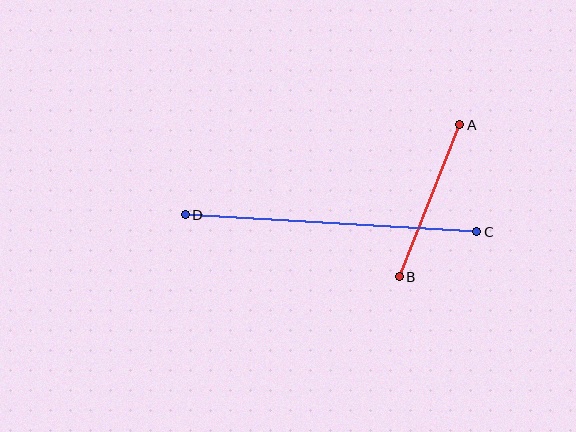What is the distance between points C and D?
The distance is approximately 292 pixels.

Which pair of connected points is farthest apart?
Points C and D are farthest apart.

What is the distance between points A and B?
The distance is approximately 164 pixels.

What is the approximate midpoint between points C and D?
The midpoint is at approximately (331, 223) pixels.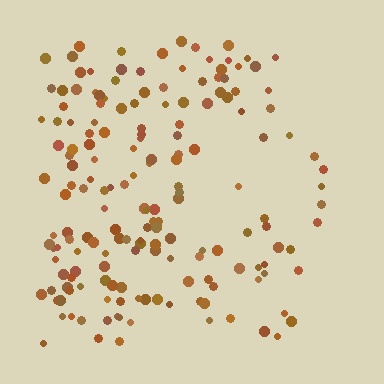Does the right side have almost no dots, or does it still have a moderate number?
Still a moderate number, just noticeably fewer than the left.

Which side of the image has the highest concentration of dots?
The left.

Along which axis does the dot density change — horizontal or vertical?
Horizontal.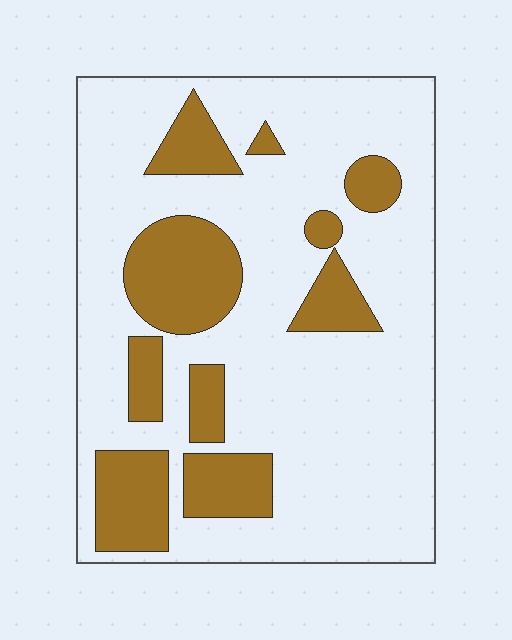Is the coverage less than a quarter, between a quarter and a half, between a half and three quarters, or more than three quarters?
Less than a quarter.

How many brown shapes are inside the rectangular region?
10.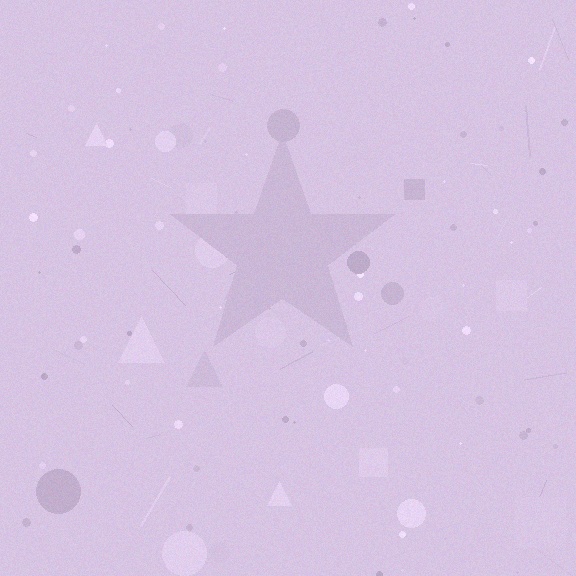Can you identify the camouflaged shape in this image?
The camouflaged shape is a star.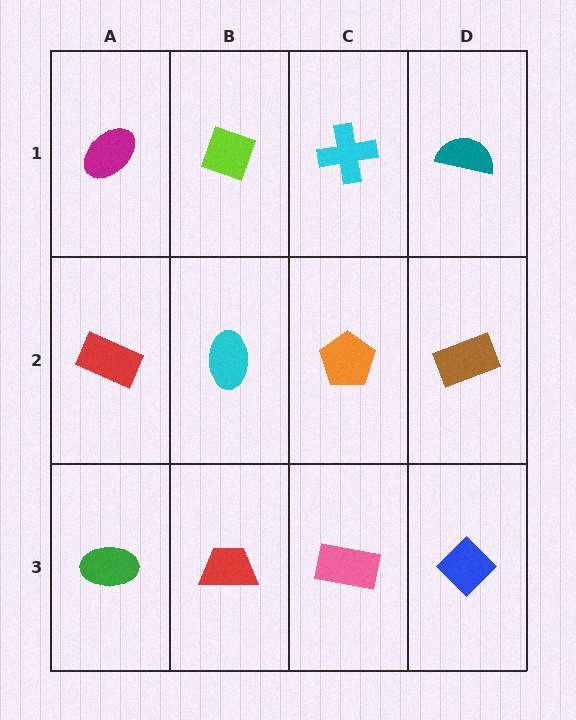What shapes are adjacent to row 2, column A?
A magenta ellipse (row 1, column A), a green ellipse (row 3, column A), a cyan ellipse (row 2, column B).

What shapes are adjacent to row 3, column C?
An orange pentagon (row 2, column C), a red trapezoid (row 3, column B), a blue diamond (row 3, column D).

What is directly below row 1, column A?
A red rectangle.